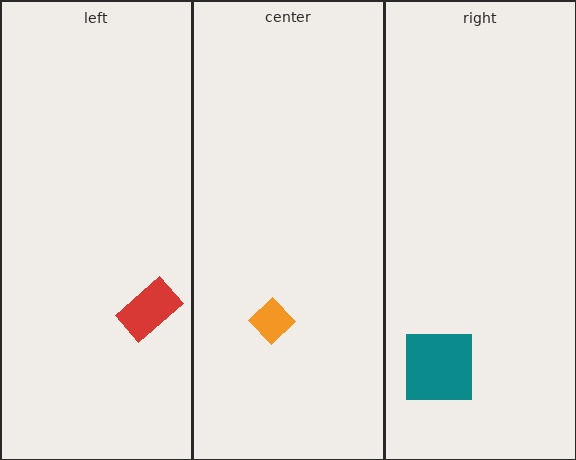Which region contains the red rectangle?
The left region.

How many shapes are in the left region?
1.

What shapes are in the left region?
The red rectangle.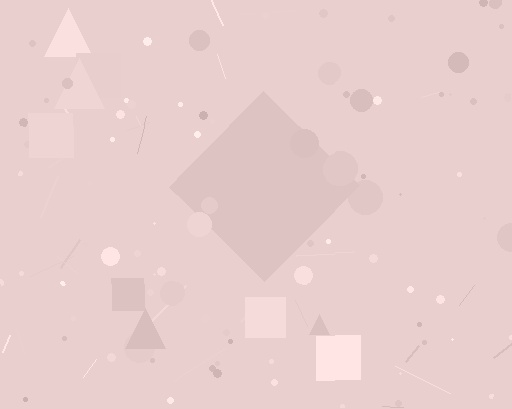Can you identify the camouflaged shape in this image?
The camouflaged shape is a diamond.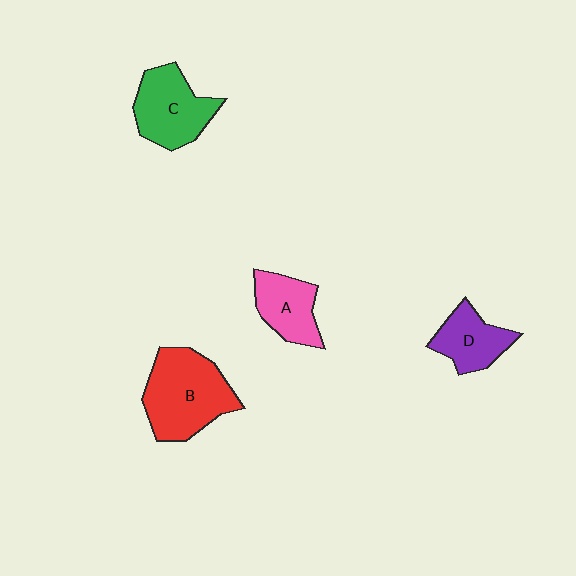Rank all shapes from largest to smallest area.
From largest to smallest: B (red), C (green), A (pink), D (purple).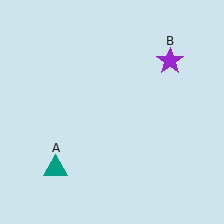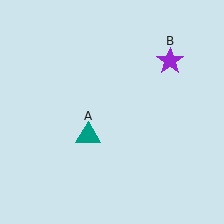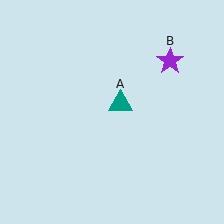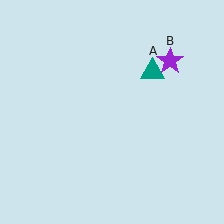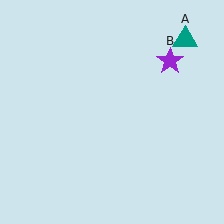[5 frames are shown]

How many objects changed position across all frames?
1 object changed position: teal triangle (object A).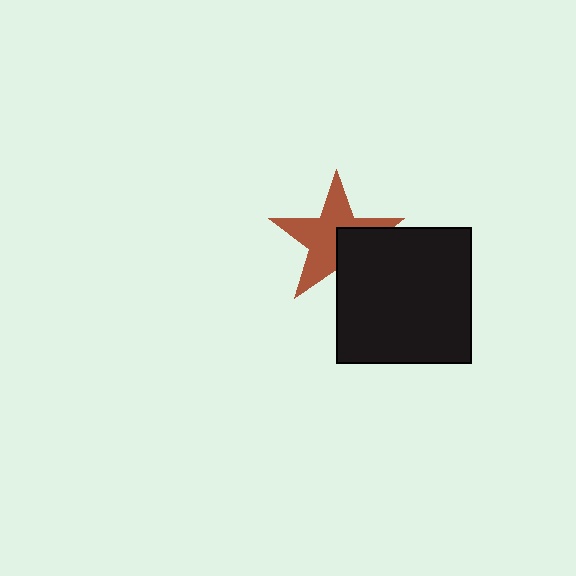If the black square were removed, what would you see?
You would see the complete brown star.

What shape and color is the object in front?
The object in front is a black square.